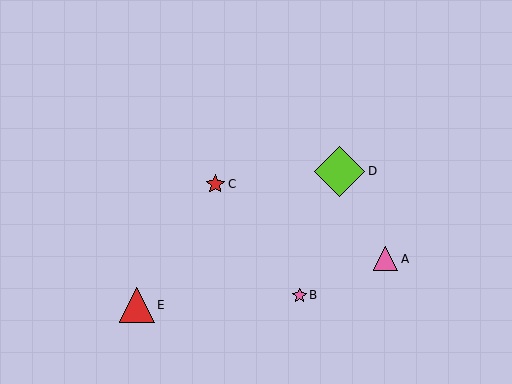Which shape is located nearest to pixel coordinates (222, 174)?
The red star (labeled C) at (215, 184) is nearest to that location.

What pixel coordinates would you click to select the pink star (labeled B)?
Click at (299, 295) to select the pink star B.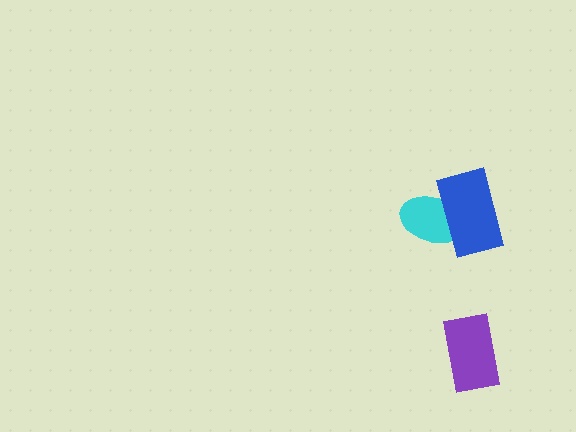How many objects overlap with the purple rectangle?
0 objects overlap with the purple rectangle.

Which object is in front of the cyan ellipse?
The blue rectangle is in front of the cyan ellipse.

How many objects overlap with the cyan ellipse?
1 object overlaps with the cyan ellipse.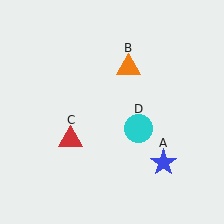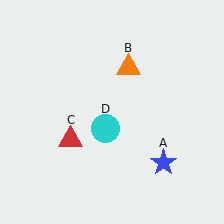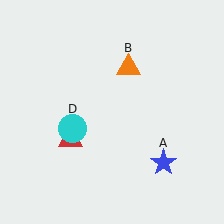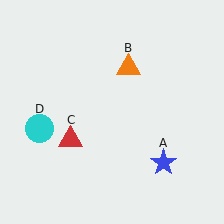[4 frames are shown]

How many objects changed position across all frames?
1 object changed position: cyan circle (object D).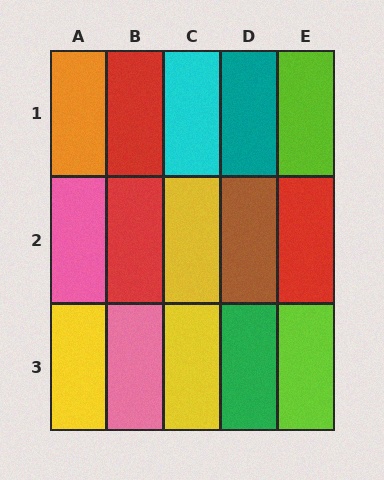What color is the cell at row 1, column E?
Lime.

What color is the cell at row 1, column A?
Orange.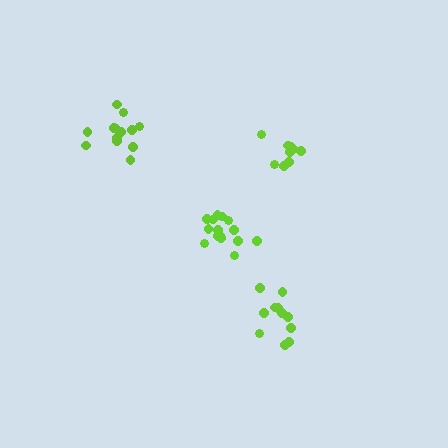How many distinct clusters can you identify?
There are 4 distinct clusters.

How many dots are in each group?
Group 1: 15 dots, Group 2: 14 dots, Group 3: 11 dots, Group 4: 9 dots (49 total).